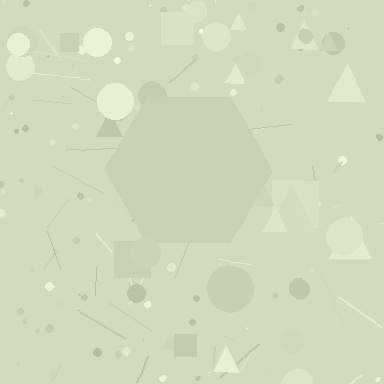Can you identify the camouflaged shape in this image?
The camouflaged shape is a hexagon.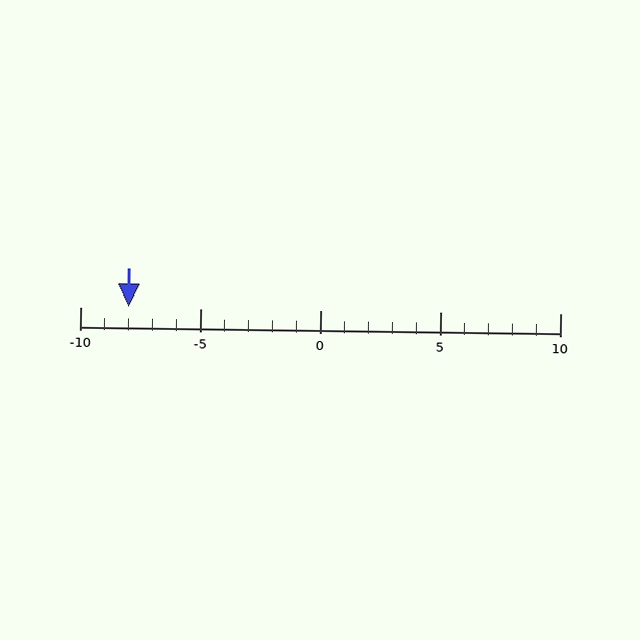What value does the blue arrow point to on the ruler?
The blue arrow points to approximately -8.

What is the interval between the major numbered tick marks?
The major tick marks are spaced 5 units apart.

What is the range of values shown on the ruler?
The ruler shows values from -10 to 10.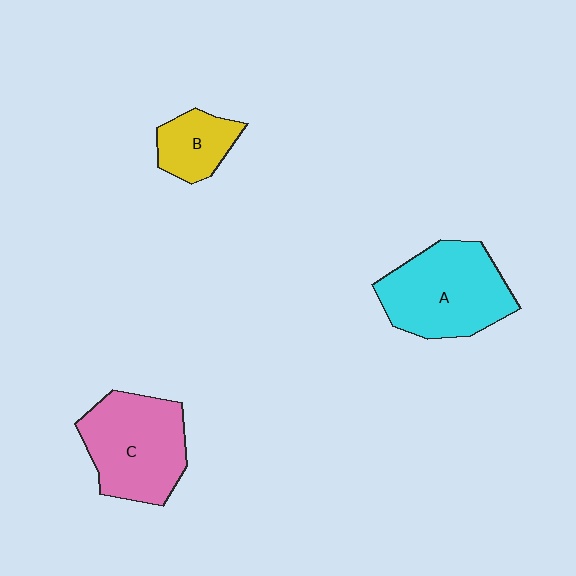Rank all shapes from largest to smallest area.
From largest to smallest: A (cyan), C (pink), B (yellow).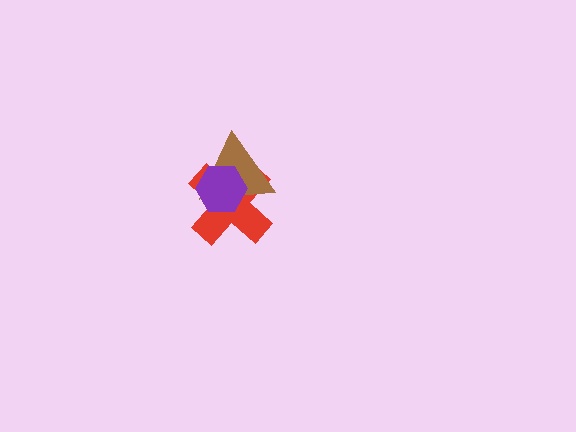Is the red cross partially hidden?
Yes, it is partially covered by another shape.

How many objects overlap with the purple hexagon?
2 objects overlap with the purple hexagon.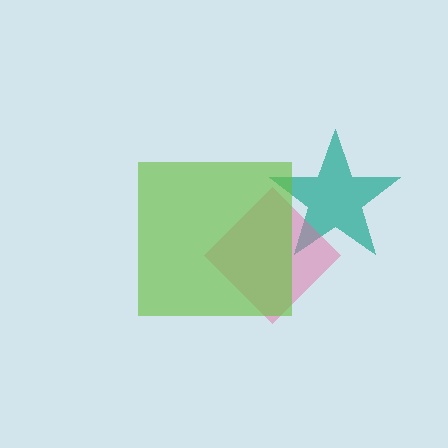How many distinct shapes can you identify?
There are 3 distinct shapes: a teal star, a pink diamond, a lime square.